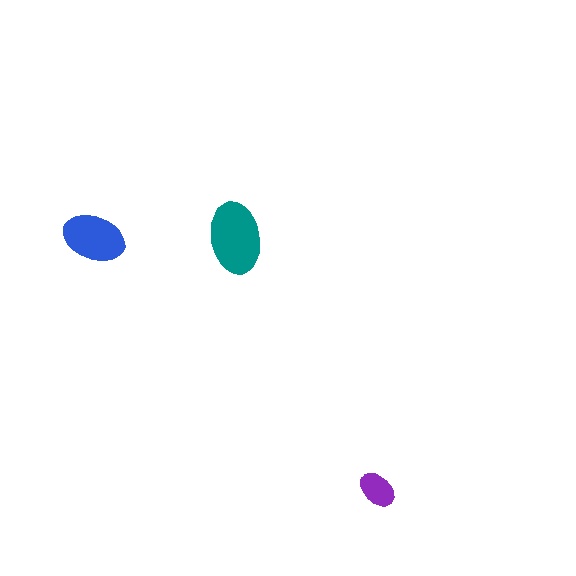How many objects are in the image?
There are 3 objects in the image.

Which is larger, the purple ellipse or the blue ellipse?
The blue one.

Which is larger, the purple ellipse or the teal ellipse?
The teal one.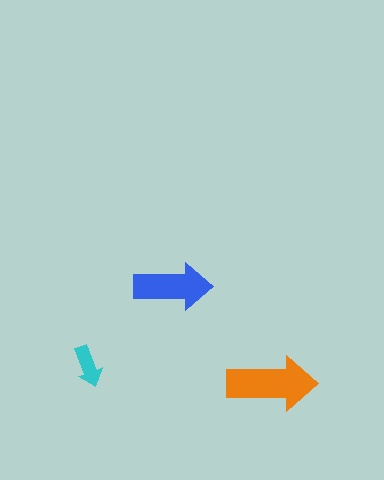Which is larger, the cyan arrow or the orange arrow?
The orange one.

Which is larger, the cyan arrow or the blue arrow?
The blue one.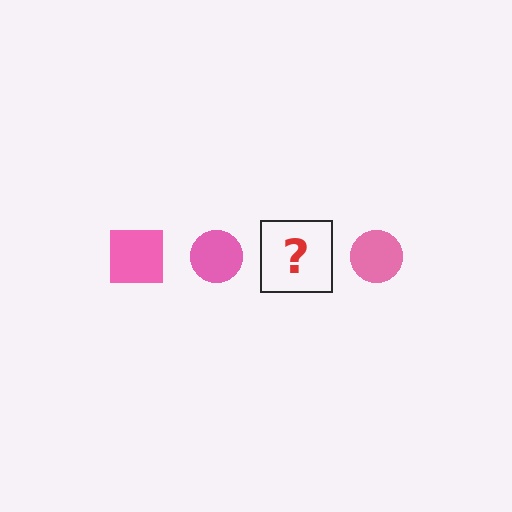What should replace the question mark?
The question mark should be replaced with a pink square.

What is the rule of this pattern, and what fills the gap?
The rule is that the pattern cycles through square, circle shapes in pink. The gap should be filled with a pink square.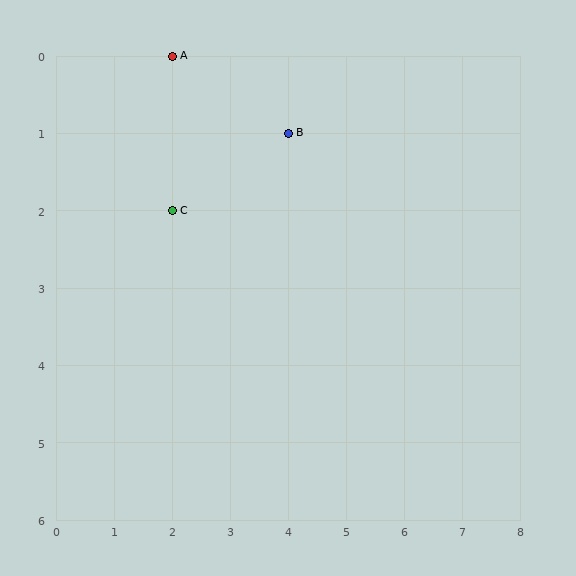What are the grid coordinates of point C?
Point C is at grid coordinates (2, 2).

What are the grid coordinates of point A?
Point A is at grid coordinates (2, 0).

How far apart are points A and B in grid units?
Points A and B are 2 columns and 1 row apart (about 2.2 grid units diagonally).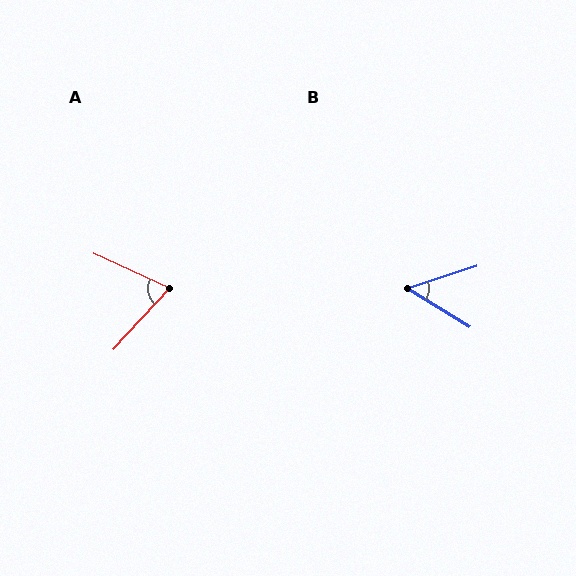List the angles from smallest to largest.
B (50°), A (72°).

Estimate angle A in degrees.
Approximately 72 degrees.